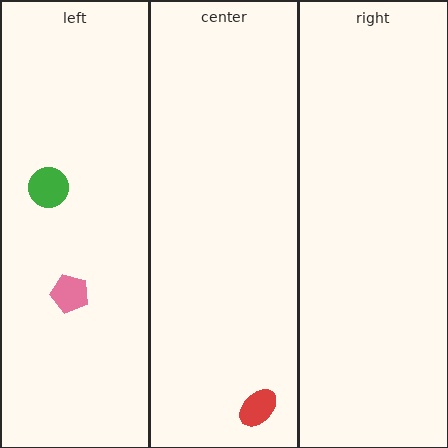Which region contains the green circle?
The left region.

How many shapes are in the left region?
2.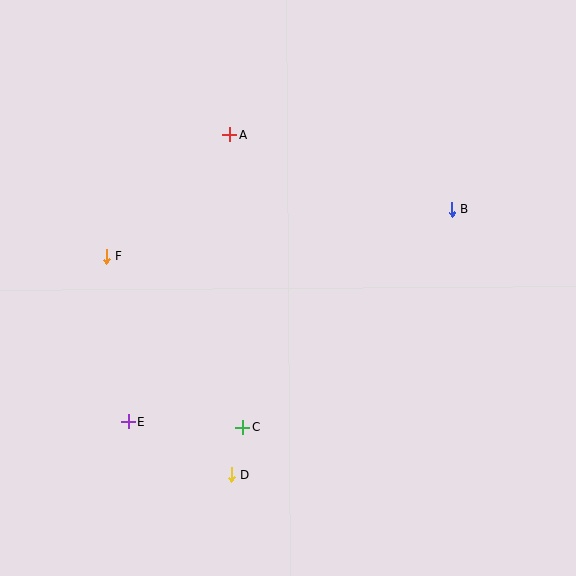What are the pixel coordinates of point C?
Point C is at (243, 427).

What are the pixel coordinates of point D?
Point D is at (232, 475).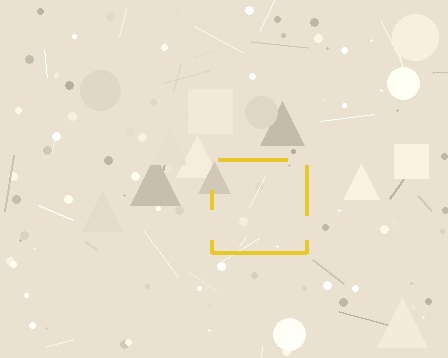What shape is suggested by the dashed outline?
The dashed outline suggests a square.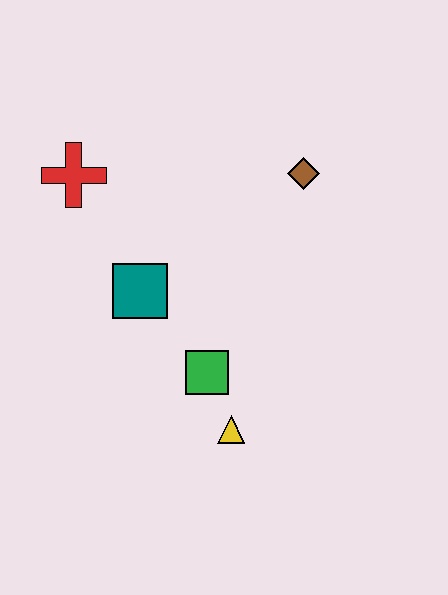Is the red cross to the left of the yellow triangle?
Yes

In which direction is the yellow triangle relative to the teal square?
The yellow triangle is below the teal square.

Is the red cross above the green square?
Yes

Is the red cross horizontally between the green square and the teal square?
No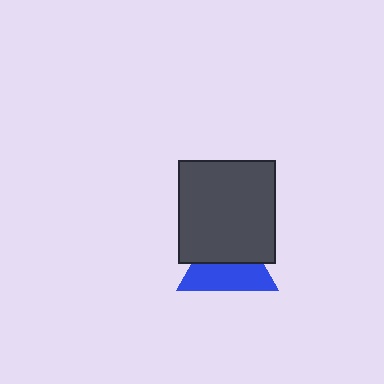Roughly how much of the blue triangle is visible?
About half of it is visible (roughly 52%).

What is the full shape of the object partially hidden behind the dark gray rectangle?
The partially hidden object is a blue triangle.